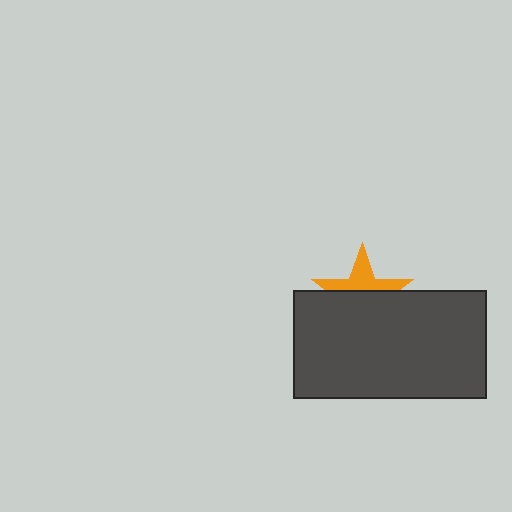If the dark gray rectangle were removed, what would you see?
You would see the complete orange star.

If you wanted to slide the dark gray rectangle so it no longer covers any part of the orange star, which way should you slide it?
Slide it down — that is the most direct way to separate the two shapes.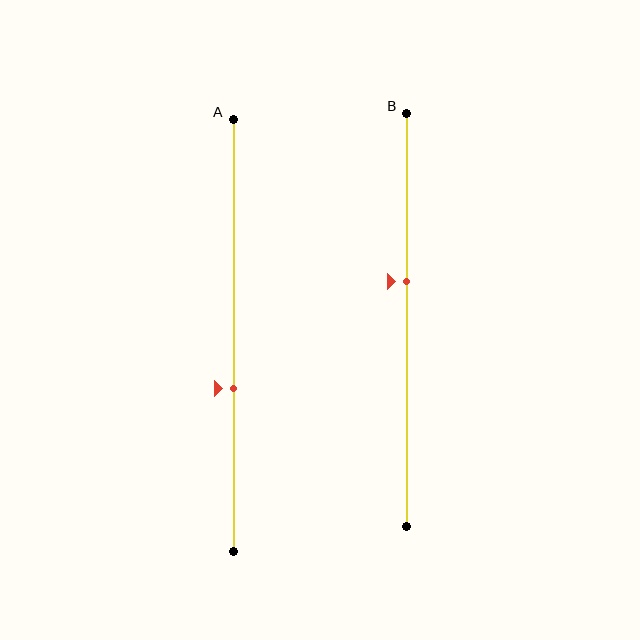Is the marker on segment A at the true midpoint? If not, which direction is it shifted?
No, the marker on segment A is shifted downward by about 12% of the segment length.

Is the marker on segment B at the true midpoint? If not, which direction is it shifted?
No, the marker on segment B is shifted upward by about 9% of the segment length.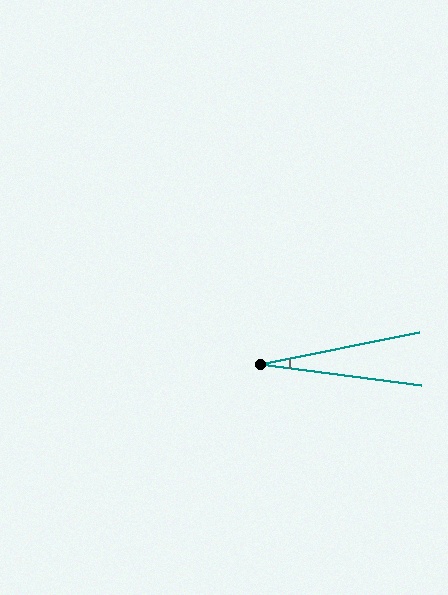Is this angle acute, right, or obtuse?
It is acute.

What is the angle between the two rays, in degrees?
Approximately 19 degrees.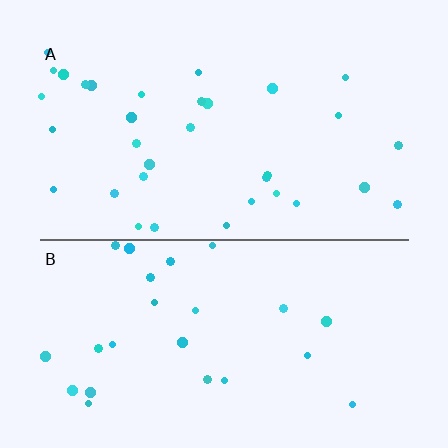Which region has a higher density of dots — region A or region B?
A (the top).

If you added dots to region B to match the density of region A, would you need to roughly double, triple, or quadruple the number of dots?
Approximately double.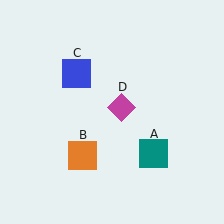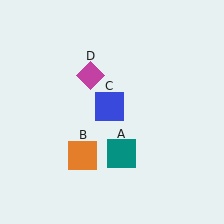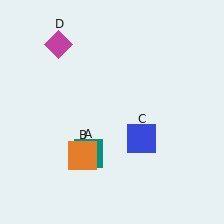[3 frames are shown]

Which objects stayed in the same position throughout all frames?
Orange square (object B) remained stationary.